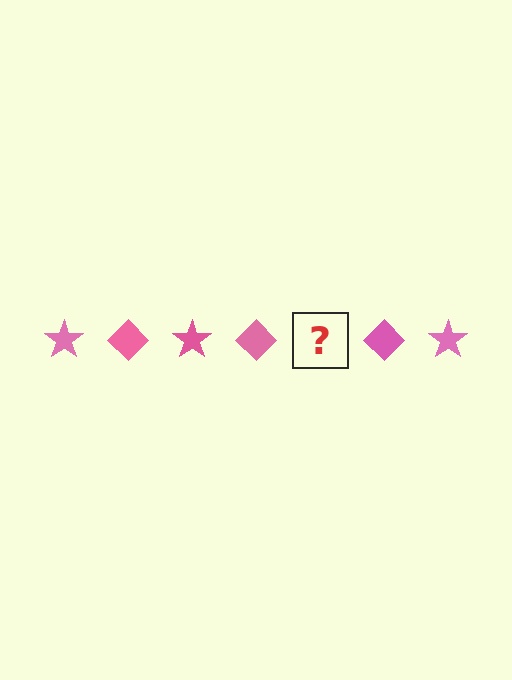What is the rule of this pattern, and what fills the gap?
The rule is that the pattern cycles through star, diamond shapes in pink. The gap should be filled with a pink star.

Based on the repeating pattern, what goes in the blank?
The blank should be a pink star.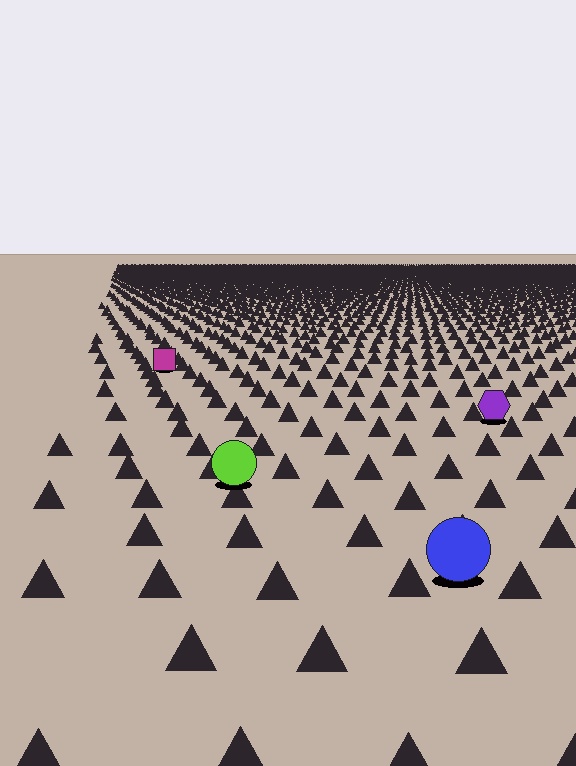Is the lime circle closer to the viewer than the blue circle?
No. The blue circle is closer — you can tell from the texture gradient: the ground texture is coarser near it.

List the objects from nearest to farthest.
From nearest to farthest: the blue circle, the lime circle, the purple hexagon, the magenta square.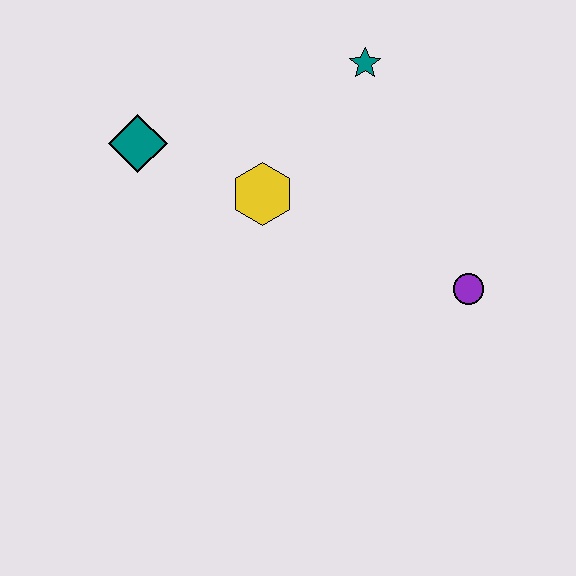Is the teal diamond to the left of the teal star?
Yes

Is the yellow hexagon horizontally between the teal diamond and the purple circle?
Yes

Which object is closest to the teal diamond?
The yellow hexagon is closest to the teal diamond.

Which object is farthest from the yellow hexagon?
The purple circle is farthest from the yellow hexagon.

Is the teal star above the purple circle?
Yes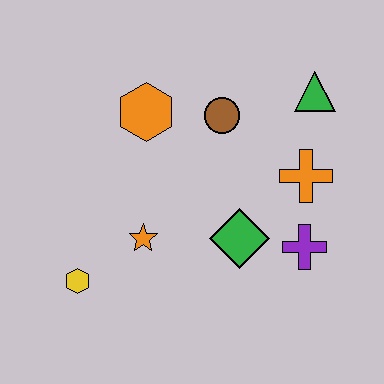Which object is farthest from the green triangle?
The yellow hexagon is farthest from the green triangle.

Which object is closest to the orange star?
The yellow hexagon is closest to the orange star.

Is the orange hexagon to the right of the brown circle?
No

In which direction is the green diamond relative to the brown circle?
The green diamond is below the brown circle.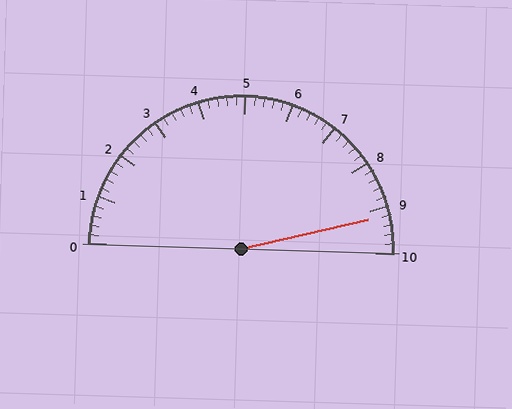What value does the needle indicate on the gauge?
The needle indicates approximately 9.2.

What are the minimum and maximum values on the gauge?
The gauge ranges from 0 to 10.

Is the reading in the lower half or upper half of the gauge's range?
The reading is in the upper half of the range (0 to 10).